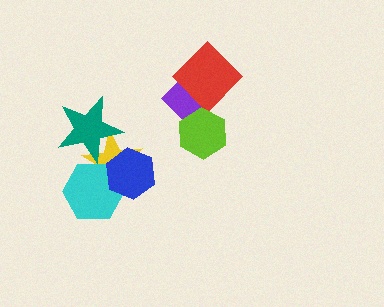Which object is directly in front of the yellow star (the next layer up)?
The cyan hexagon is directly in front of the yellow star.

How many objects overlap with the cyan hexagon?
2 objects overlap with the cyan hexagon.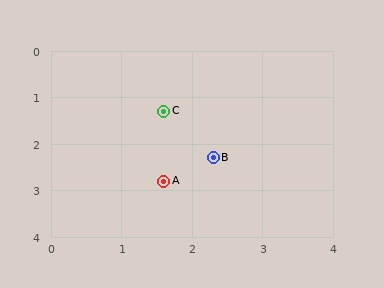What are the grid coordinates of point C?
Point C is at approximately (1.6, 1.3).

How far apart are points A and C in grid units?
Points A and C are about 1.5 grid units apart.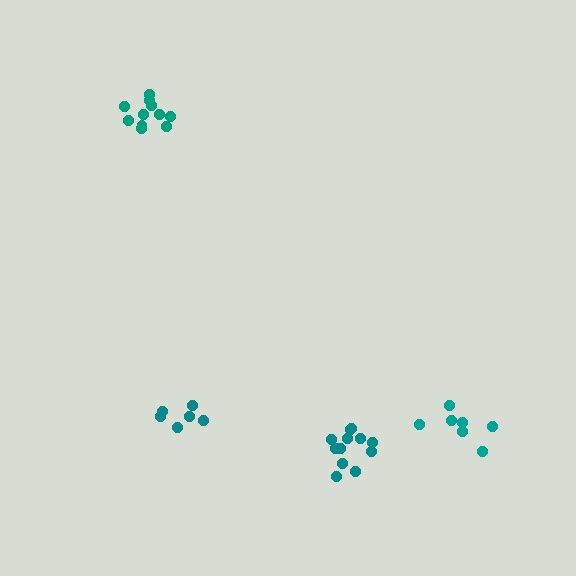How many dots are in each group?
Group 1: 7 dots, Group 2: 11 dots, Group 3: 12 dots, Group 4: 6 dots (36 total).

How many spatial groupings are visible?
There are 4 spatial groupings.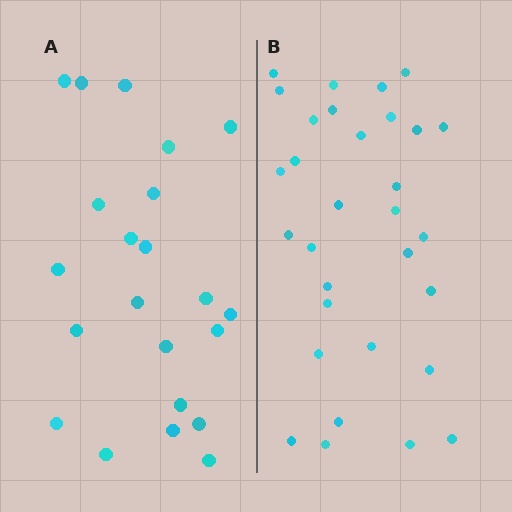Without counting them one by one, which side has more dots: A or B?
Region B (the right region) has more dots.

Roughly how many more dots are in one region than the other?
Region B has roughly 8 or so more dots than region A.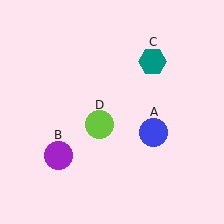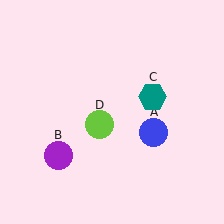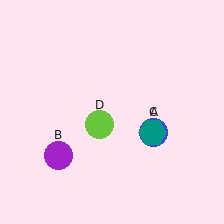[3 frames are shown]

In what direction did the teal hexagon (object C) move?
The teal hexagon (object C) moved down.